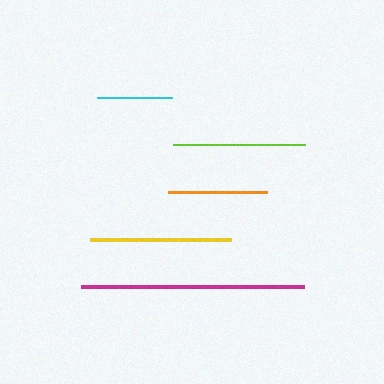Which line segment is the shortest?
The cyan line is the shortest at approximately 75 pixels.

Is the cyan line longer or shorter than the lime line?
The lime line is longer than the cyan line.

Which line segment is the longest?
The magenta line is the longest at approximately 223 pixels.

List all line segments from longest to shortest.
From longest to shortest: magenta, yellow, lime, orange, cyan.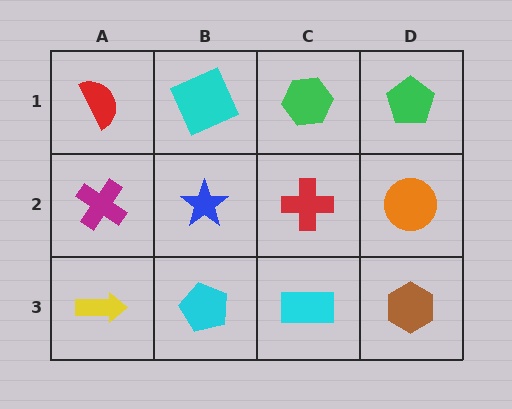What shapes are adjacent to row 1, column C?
A red cross (row 2, column C), a cyan square (row 1, column B), a green pentagon (row 1, column D).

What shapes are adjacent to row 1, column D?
An orange circle (row 2, column D), a green hexagon (row 1, column C).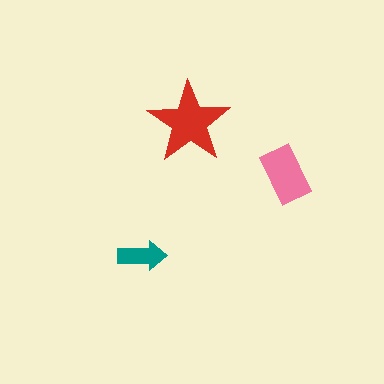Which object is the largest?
The red star.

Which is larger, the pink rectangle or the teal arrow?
The pink rectangle.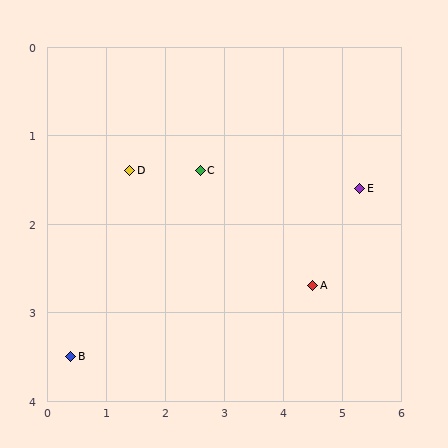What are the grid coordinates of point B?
Point B is at approximately (0.4, 3.5).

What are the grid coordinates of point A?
Point A is at approximately (4.5, 2.7).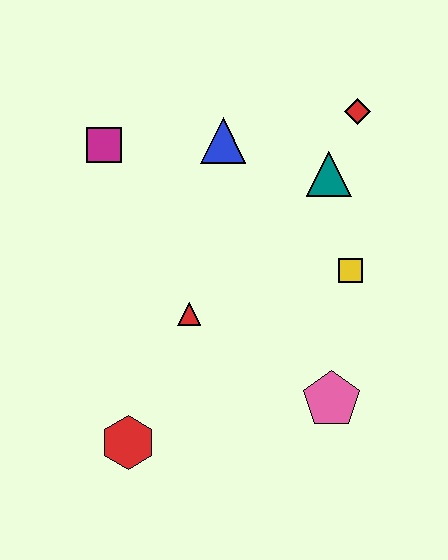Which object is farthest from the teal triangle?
The red hexagon is farthest from the teal triangle.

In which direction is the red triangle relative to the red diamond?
The red triangle is below the red diamond.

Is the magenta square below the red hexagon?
No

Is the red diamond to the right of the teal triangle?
Yes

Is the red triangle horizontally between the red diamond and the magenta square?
Yes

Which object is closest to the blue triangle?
The teal triangle is closest to the blue triangle.